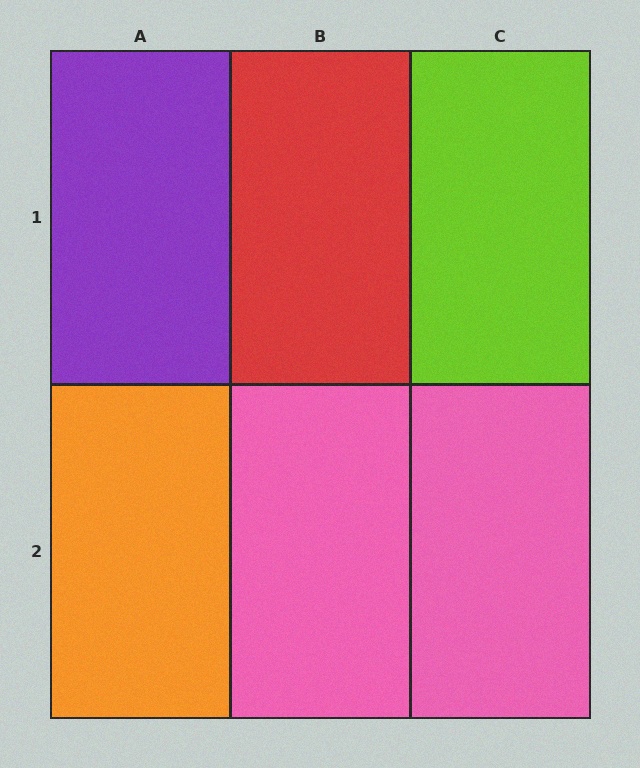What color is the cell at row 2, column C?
Pink.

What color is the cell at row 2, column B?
Pink.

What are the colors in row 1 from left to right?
Purple, red, lime.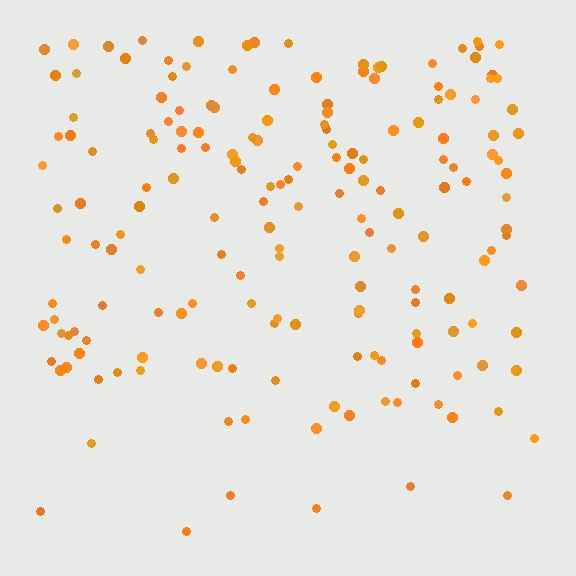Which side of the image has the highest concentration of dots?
The top.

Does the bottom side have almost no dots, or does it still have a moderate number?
Still a moderate number, just noticeably fewer than the top.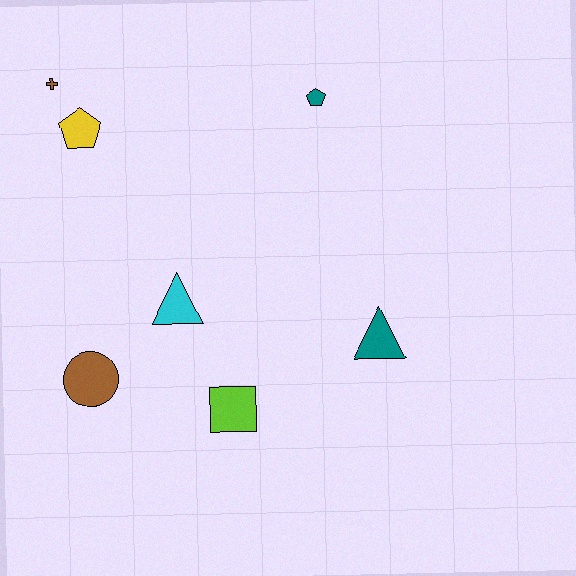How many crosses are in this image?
There is 1 cross.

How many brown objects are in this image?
There are 2 brown objects.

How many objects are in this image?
There are 7 objects.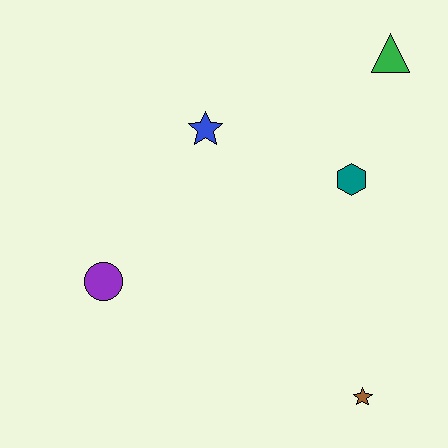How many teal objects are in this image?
There is 1 teal object.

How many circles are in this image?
There is 1 circle.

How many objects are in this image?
There are 5 objects.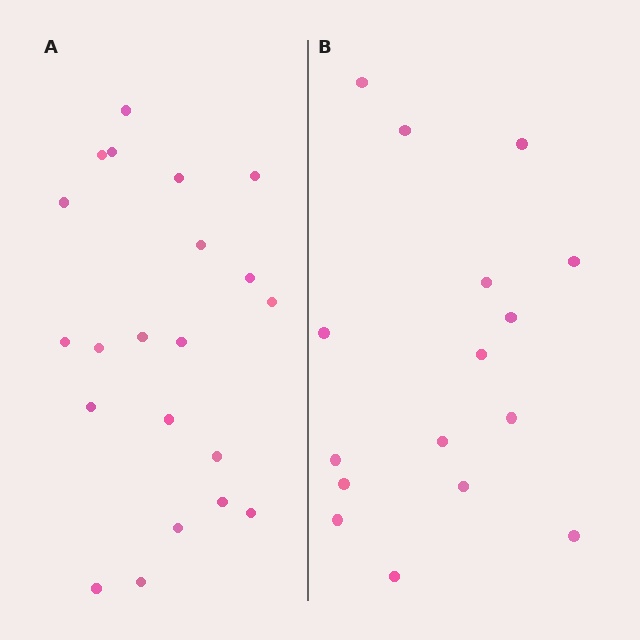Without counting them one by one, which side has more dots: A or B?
Region A (the left region) has more dots.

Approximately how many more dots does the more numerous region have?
Region A has about 5 more dots than region B.